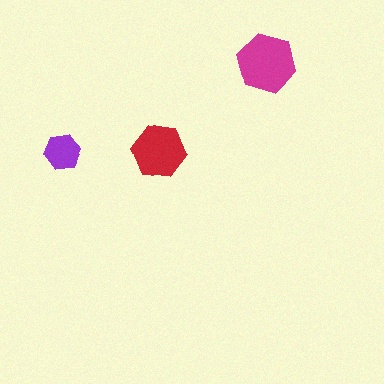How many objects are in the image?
There are 3 objects in the image.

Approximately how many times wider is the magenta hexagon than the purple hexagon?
About 1.5 times wider.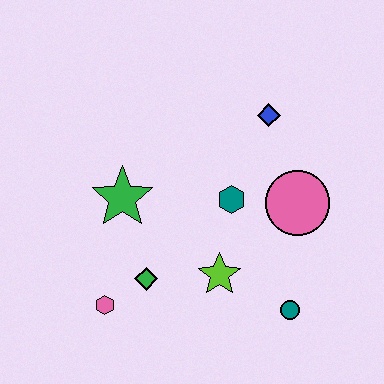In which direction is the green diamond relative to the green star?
The green diamond is below the green star.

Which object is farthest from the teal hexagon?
The pink hexagon is farthest from the teal hexagon.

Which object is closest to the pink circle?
The teal hexagon is closest to the pink circle.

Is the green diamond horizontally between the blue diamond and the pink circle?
No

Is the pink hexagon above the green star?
No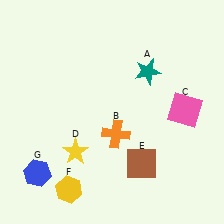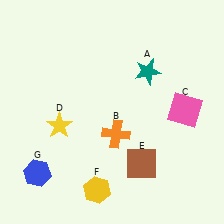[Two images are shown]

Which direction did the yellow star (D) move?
The yellow star (D) moved up.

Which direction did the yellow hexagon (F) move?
The yellow hexagon (F) moved right.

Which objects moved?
The objects that moved are: the yellow star (D), the yellow hexagon (F).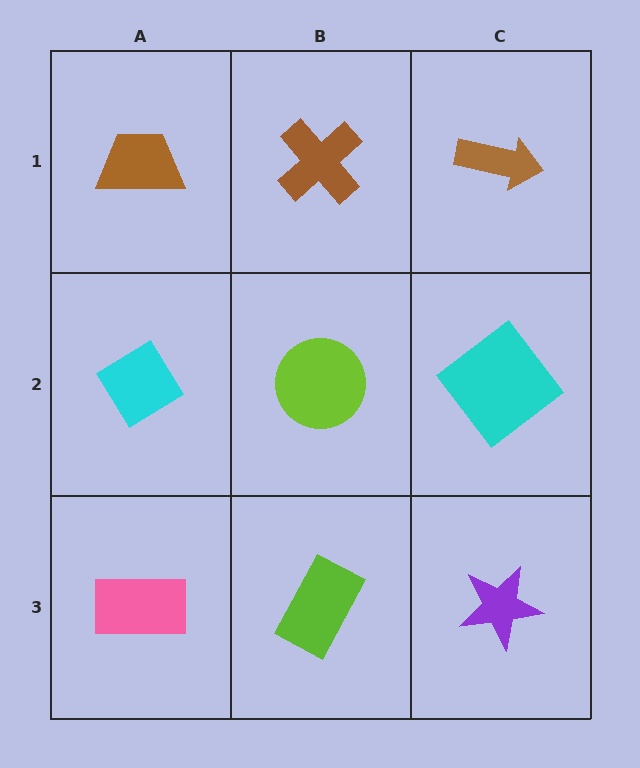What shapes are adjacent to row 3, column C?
A cyan diamond (row 2, column C), a lime rectangle (row 3, column B).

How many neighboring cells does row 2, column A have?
3.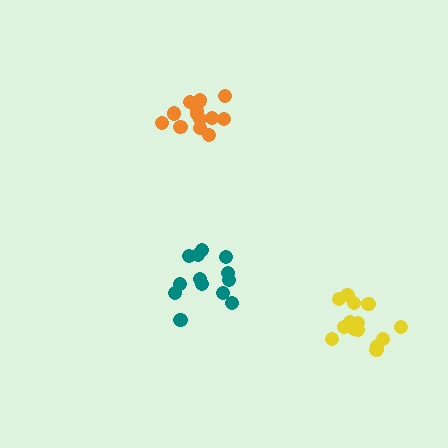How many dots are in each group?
Group 1: 14 dots, Group 2: 13 dots, Group 3: 14 dots (41 total).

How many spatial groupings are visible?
There are 3 spatial groupings.